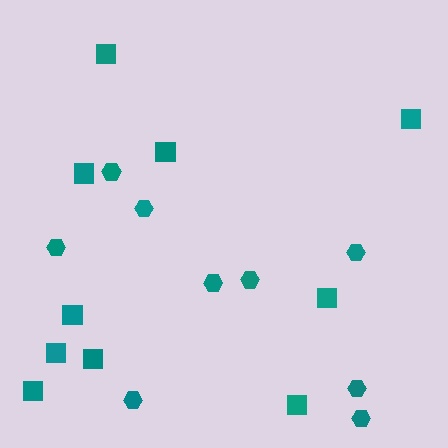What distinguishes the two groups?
There are 2 groups: one group of hexagons (9) and one group of squares (10).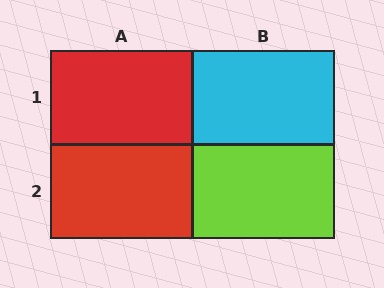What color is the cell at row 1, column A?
Red.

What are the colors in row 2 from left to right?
Red, lime.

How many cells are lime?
1 cell is lime.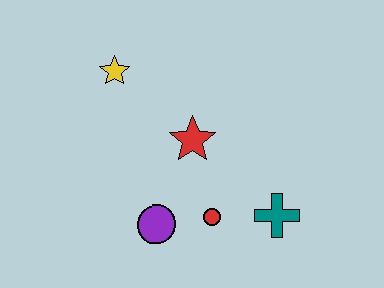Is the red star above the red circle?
Yes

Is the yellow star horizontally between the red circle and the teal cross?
No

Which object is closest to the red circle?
The purple circle is closest to the red circle.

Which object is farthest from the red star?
The teal cross is farthest from the red star.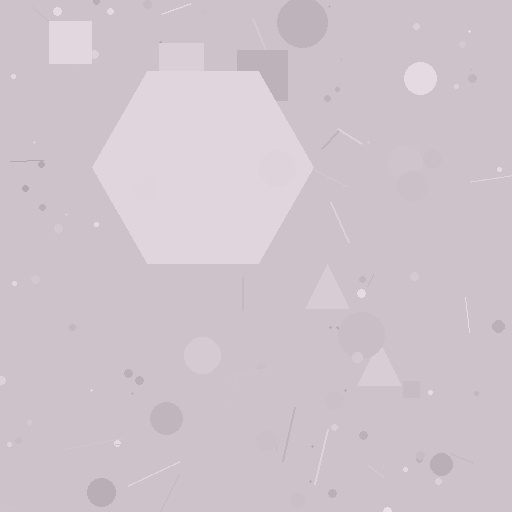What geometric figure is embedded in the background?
A hexagon is embedded in the background.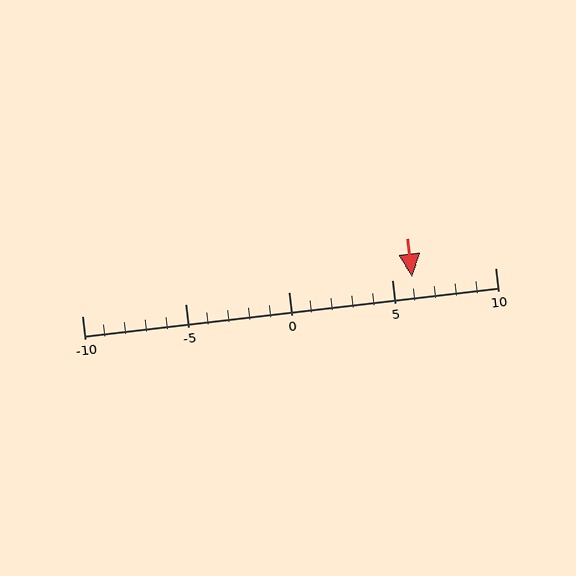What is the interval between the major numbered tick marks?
The major tick marks are spaced 5 units apart.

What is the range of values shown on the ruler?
The ruler shows values from -10 to 10.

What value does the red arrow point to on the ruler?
The red arrow points to approximately 6.